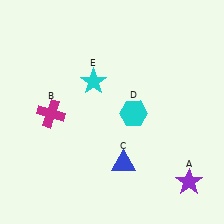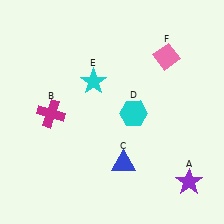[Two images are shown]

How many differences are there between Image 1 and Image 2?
There is 1 difference between the two images.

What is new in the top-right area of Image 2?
A pink diamond (F) was added in the top-right area of Image 2.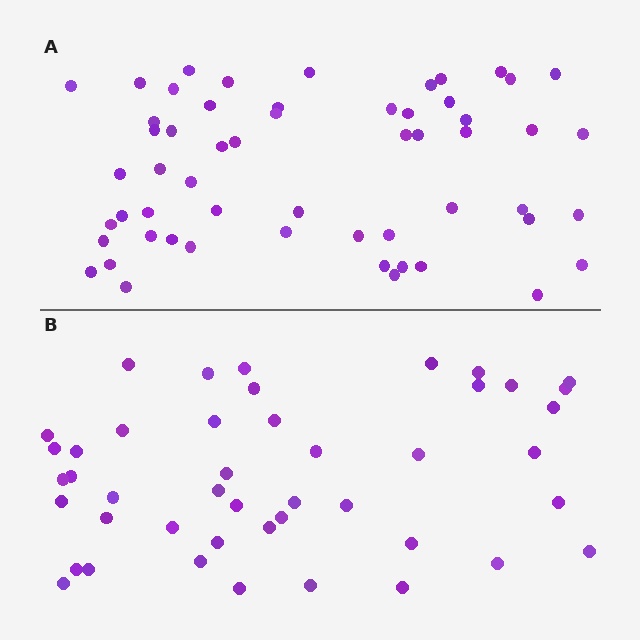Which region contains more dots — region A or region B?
Region A (the top region) has more dots.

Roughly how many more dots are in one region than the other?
Region A has roughly 12 or so more dots than region B.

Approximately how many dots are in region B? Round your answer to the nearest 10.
About 40 dots. (The exact count is 45, which rounds to 40.)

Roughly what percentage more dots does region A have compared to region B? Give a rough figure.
About 25% more.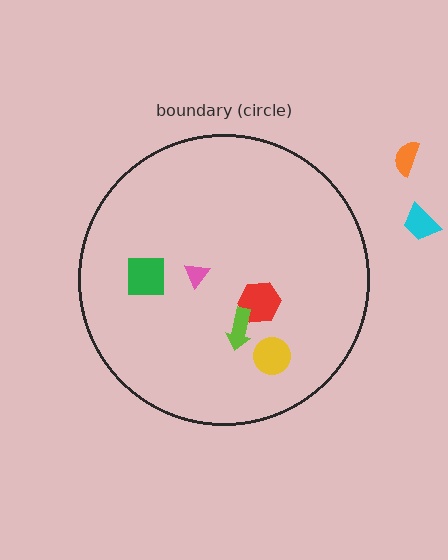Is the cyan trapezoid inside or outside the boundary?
Outside.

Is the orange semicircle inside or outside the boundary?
Outside.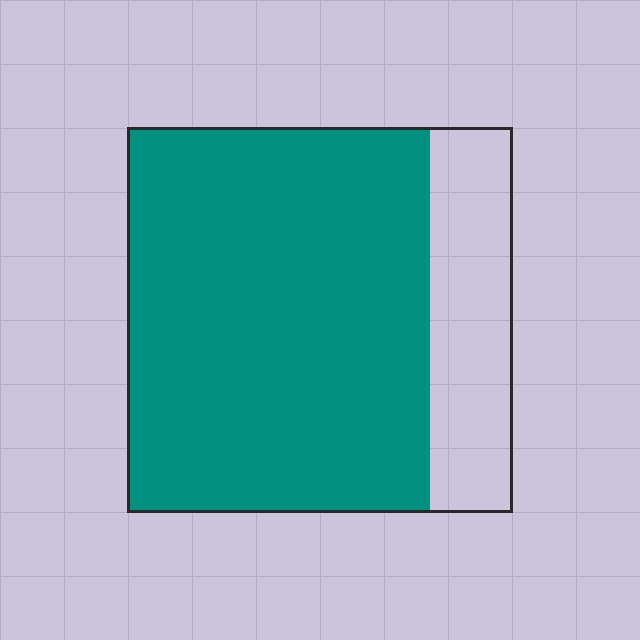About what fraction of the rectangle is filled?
About four fifths (4/5).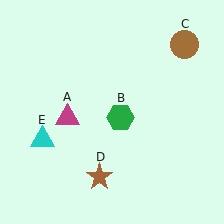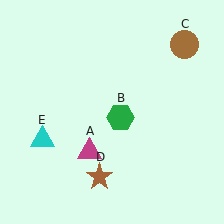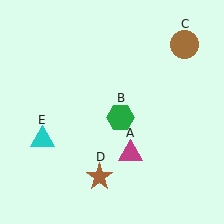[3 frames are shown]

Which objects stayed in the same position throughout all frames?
Green hexagon (object B) and brown circle (object C) and brown star (object D) and cyan triangle (object E) remained stationary.